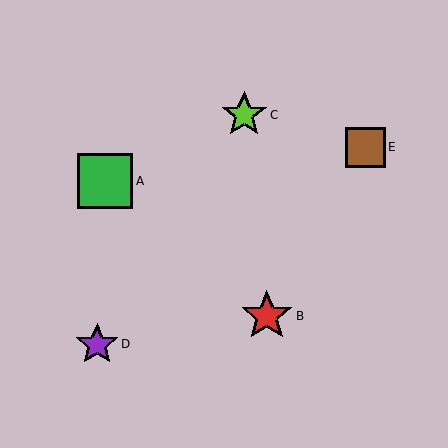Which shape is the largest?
The green square (labeled A) is the largest.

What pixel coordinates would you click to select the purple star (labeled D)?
Click at (97, 345) to select the purple star D.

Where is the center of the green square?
The center of the green square is at (105, 181).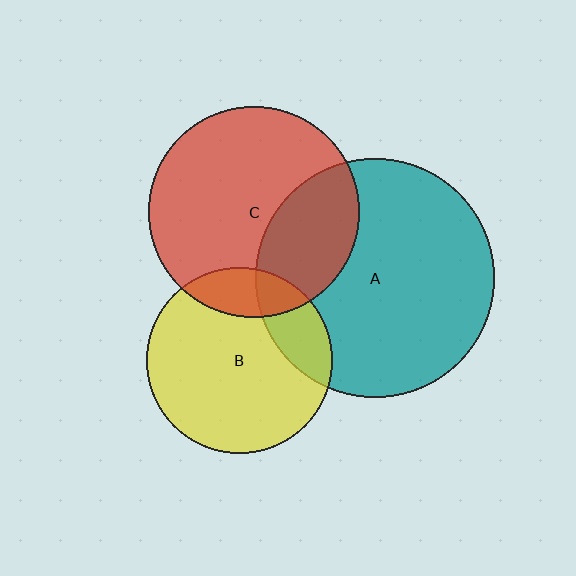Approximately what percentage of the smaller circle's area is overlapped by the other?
Approximately 20%.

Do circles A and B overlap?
Yes.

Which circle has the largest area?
Circle A (teal).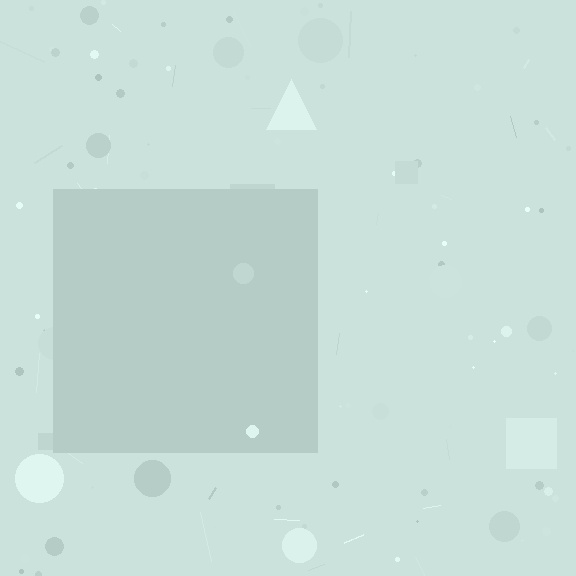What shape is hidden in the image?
A square is hidden in the image.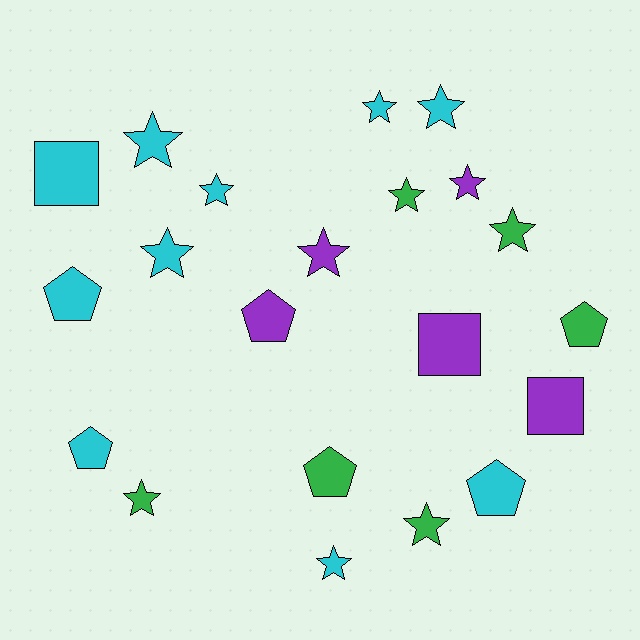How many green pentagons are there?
There are 2 green pentagons.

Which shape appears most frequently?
Star, with 12 objects.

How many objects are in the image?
There are 21 objects.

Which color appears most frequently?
Cyan, with 10 objects.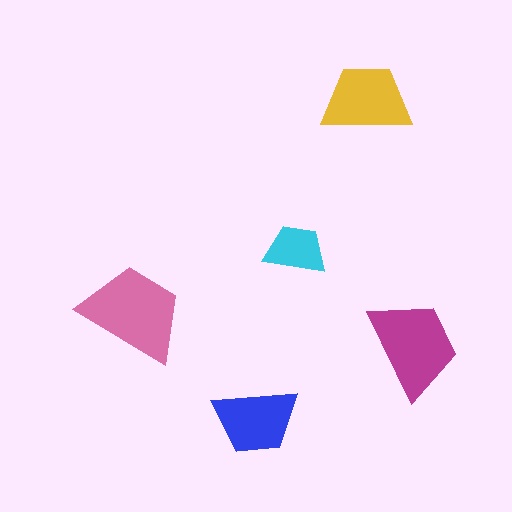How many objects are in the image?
There are 5 objects in the image.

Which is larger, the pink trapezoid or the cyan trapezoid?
The pink one.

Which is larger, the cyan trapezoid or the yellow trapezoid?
The yellow one.